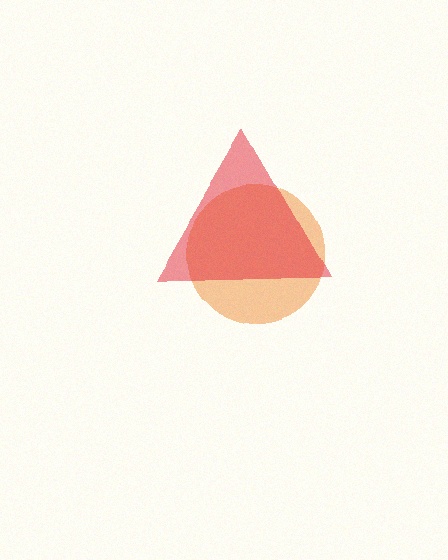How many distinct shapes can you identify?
There are 2 distinct shapes: an orange circle, a red triangle.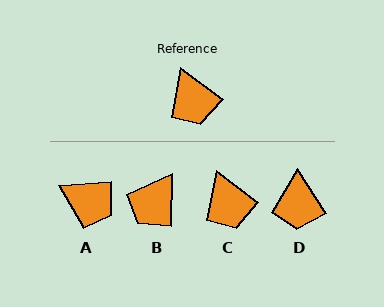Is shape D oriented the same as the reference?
No, it is off by about 20 degrees.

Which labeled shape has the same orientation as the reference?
C.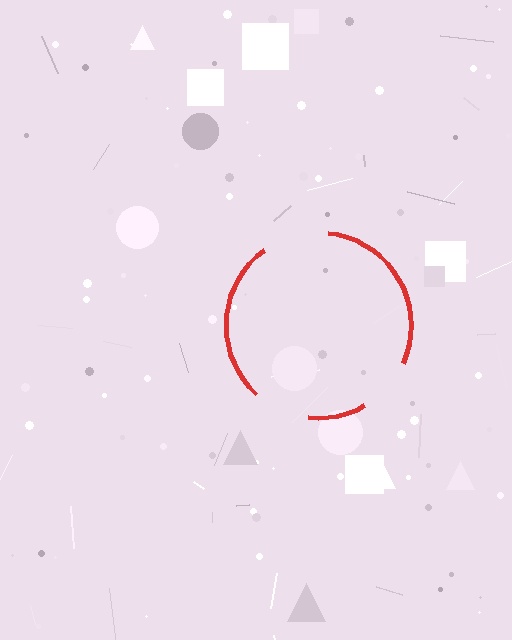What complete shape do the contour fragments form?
The contour fragments form a circle.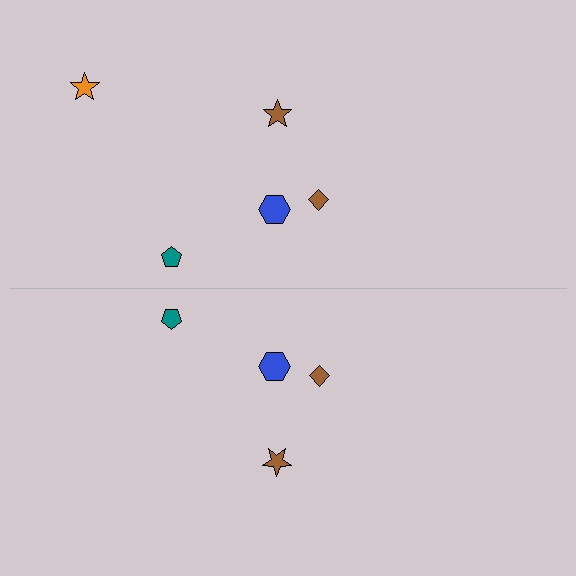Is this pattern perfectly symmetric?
No, the pattern is not perfectly symmetric. A orange star is missing from the bottom side.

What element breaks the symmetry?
A orange star is missing from the bottom side.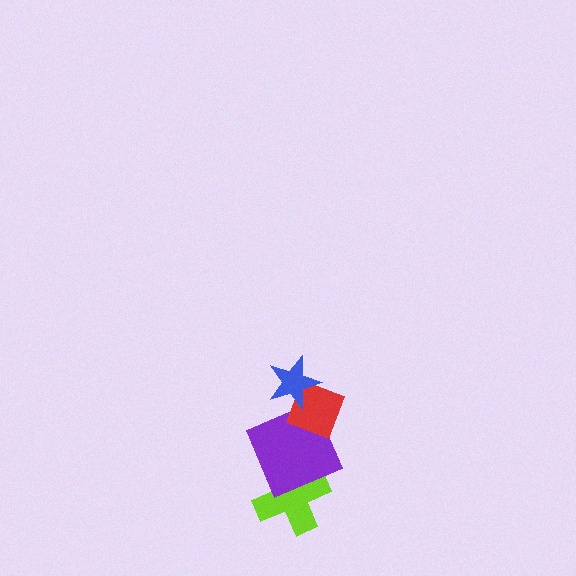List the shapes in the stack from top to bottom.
From top to bottom: the blue star, the red diamond, the purple square, the lime cross.